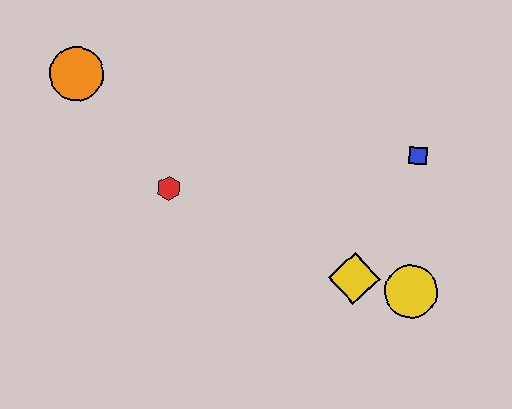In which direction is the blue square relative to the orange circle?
The blue square is to the right of the orange circle.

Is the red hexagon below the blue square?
Yes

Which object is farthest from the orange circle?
The yellow circle is farthest from the orange circle.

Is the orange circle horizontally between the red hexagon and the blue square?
No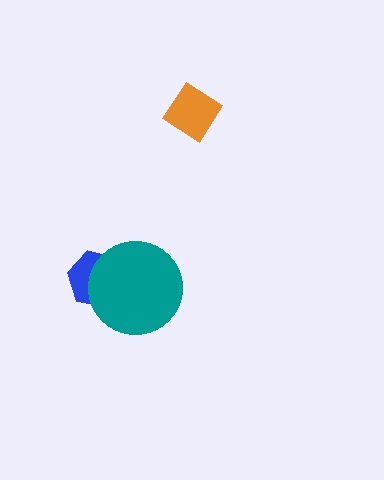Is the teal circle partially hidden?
No, no other shape covers it.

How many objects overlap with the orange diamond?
0 objects overlap with the orange diamond.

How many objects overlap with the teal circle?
1 object overlaps with the teal circle.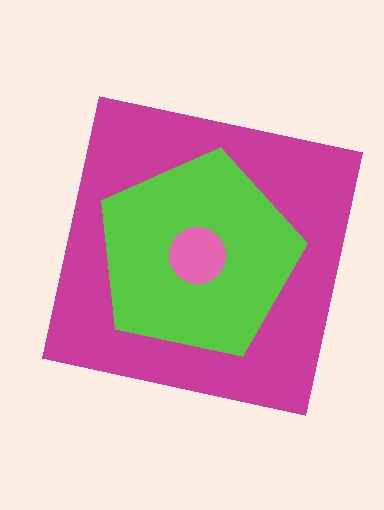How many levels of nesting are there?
3.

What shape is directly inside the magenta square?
The lime pentagon.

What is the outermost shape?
The magenta square.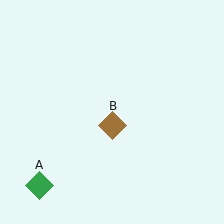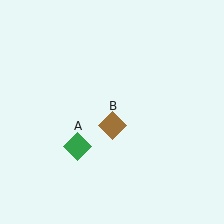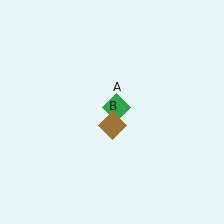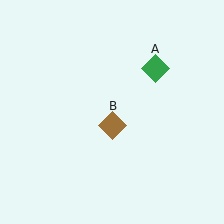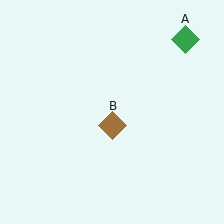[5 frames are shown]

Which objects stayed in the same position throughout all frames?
Brown diamond (object B) remained stationary.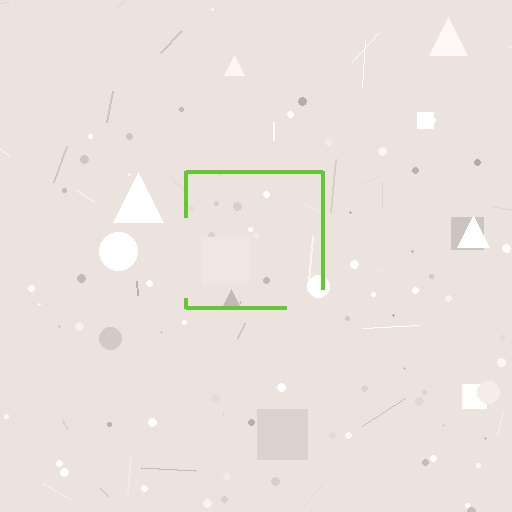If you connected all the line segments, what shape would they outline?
They would outline a square.